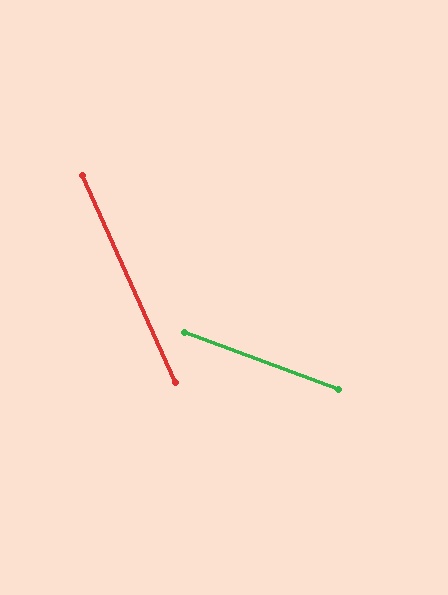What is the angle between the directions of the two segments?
Approximately 46 degrees.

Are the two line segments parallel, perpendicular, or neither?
Neither parallel nor perpendicular — they differ by about 46°.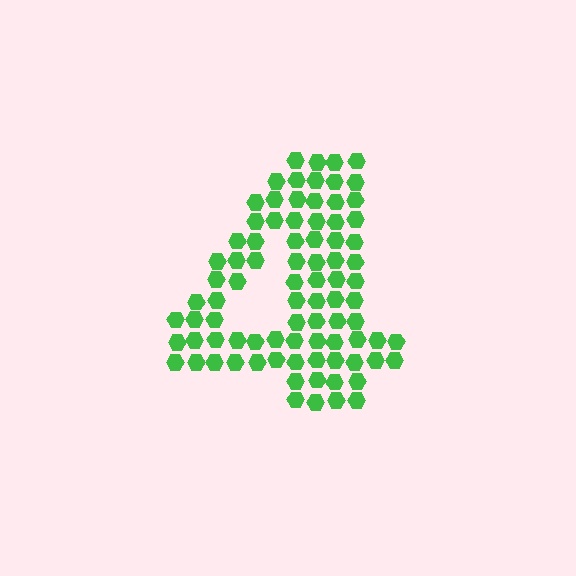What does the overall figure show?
The overall figure shows the digit 4.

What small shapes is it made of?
It is made of small hexagons.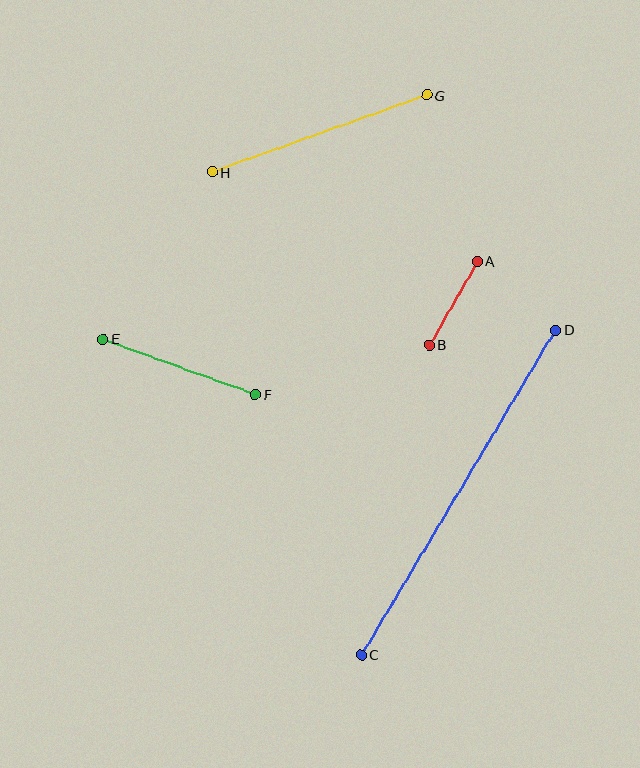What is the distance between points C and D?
The distance is approximately 378 pixels.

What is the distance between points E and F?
The distance is approximately 162 pixels.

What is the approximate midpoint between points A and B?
The midpoint is at approximately (453, 303) pixels.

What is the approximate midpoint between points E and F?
The midpoint is at approximately (179, 367) pixels.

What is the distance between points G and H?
The distance is approximately 228 pixels.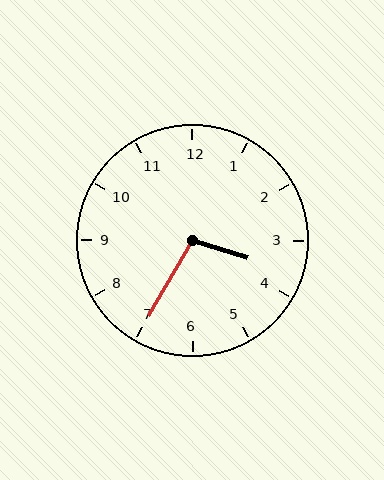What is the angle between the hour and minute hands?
Approximately 102 degrees.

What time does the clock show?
3:35.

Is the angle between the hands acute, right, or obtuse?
It is obtuse.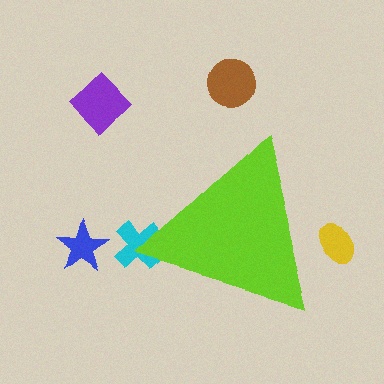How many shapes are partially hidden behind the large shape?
2 shapes are partially hidden.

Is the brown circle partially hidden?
No, the brown circle is fully visible.